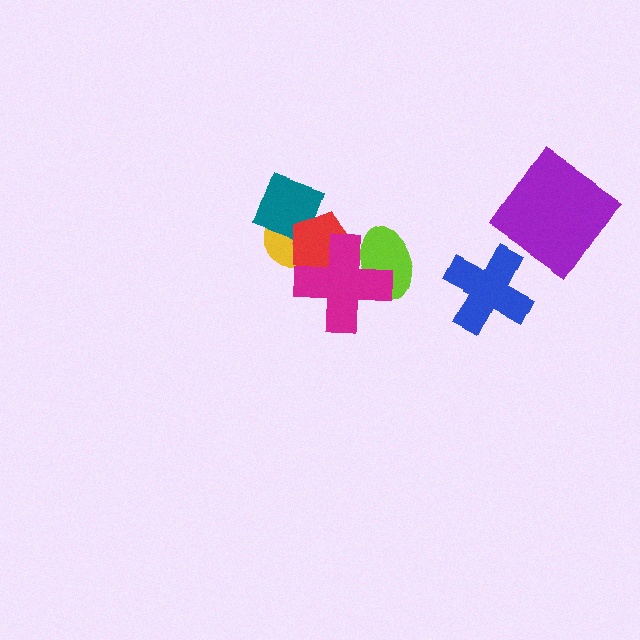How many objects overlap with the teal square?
2 objects overlap with the teal square.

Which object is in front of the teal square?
The red pentagon is in front of the teal square.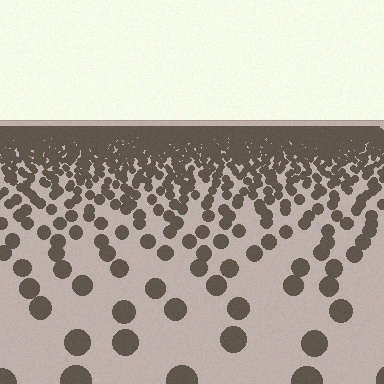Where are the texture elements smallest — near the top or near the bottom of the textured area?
Near the top.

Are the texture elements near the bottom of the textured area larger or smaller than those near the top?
Larger. Near the bottom, elements are closer to the viewer and appear at a bigger on-screen size.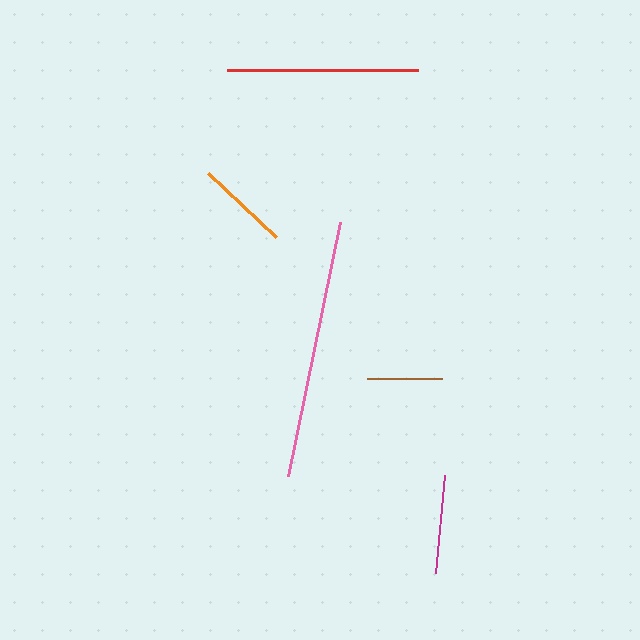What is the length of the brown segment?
The brown segment is approximately 75 pixels long.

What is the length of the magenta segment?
The magenta segment is approximately 98 pixels long.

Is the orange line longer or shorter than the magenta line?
The magenta line is longer than the orange line.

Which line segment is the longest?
The pink line is the longest at approximately 258 pixels.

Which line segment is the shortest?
The brown line is the shortest at approximately 75 pixels.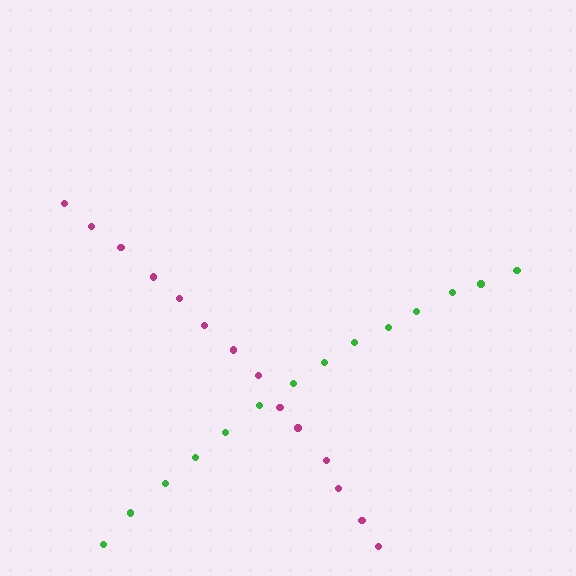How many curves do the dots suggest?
There are 2 distinct paths.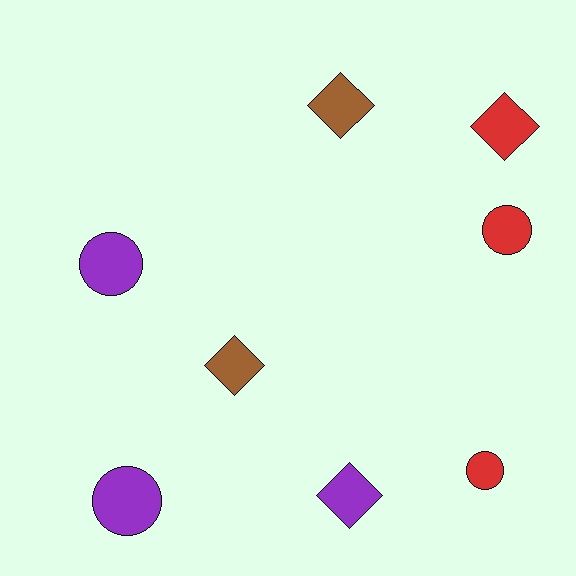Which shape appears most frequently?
Circle, with 4 objects.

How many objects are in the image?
There are 8 objects.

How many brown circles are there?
There are no brown circles.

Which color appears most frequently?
Red, with 3 objects.